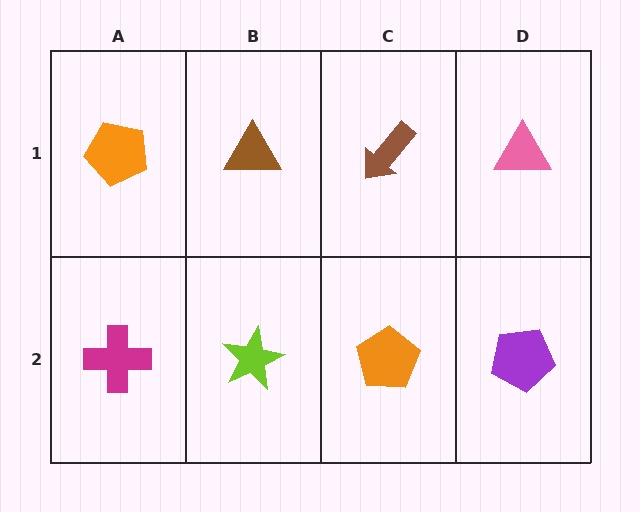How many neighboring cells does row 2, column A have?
2.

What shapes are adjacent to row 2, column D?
A pink triangle (row 1, column D), an orange pentagon (row 2, column C).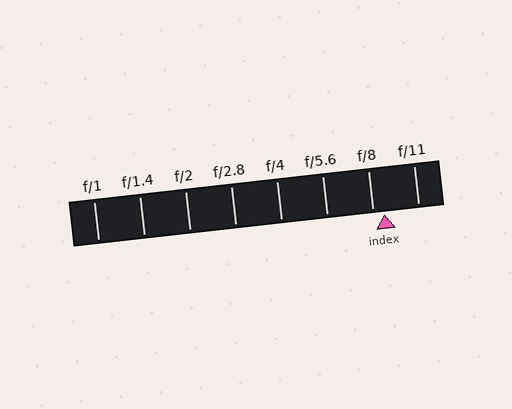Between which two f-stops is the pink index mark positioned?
The index mark is between f/8 and f/11.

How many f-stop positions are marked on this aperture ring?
There are 8 f-stop positions marked.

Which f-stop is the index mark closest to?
The index mark is closest to f/8.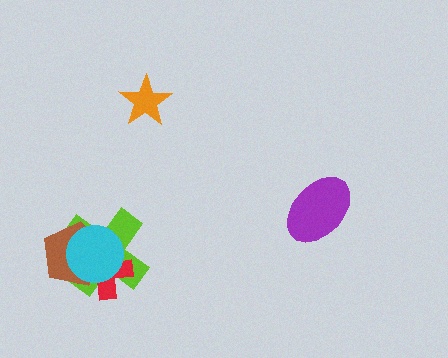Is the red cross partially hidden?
Yes, it is partially covered by another shape.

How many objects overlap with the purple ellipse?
0 objects overlap with the purple ellipse.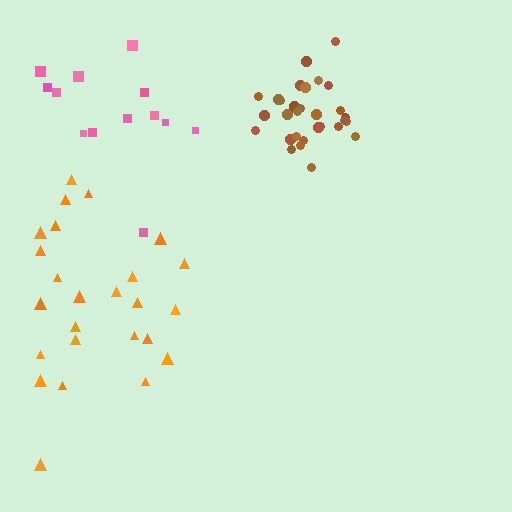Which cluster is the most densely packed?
Brown.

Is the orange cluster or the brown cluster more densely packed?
Brown.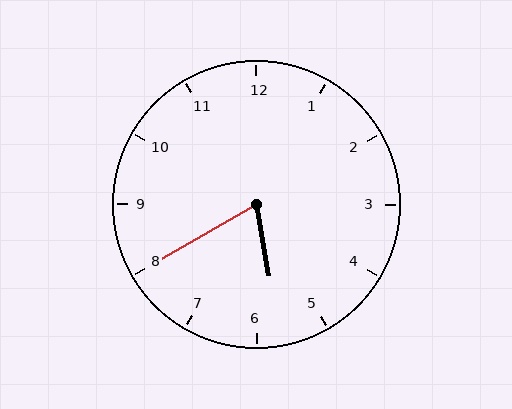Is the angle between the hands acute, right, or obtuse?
It is acute.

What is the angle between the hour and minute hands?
Approximately 70 degrees.